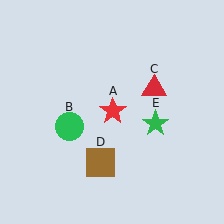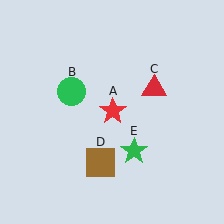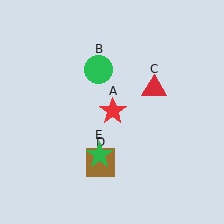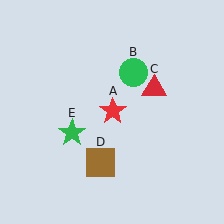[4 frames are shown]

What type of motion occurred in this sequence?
The green circle (object B), green star (object E) rotated clockwise around the center of the scene.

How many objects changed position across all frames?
2 objects changed position: green circle (object B), green star (object E).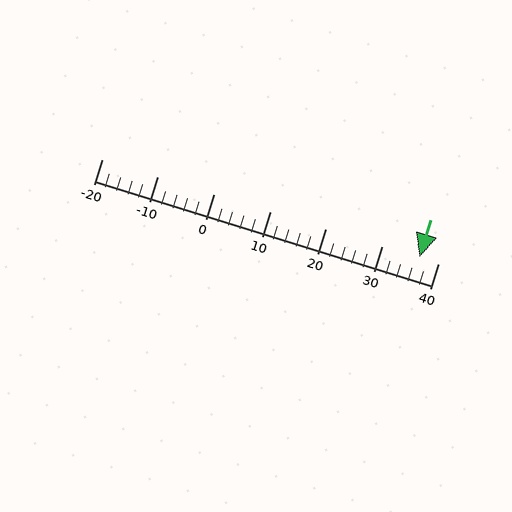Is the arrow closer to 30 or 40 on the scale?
The arrow is closer to 40.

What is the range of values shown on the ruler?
The ruler shows values from -20 to 40.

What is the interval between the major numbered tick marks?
The major tick marks are spaced 10 units apart.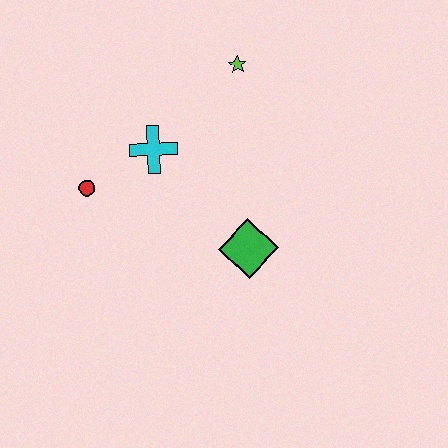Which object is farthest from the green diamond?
The lime star is farthest from the green diamond.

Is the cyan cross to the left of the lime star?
Yes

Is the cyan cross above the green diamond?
Yes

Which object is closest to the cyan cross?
The red circle is closest to the cyan cross.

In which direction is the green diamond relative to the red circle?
The green diamond is to the right of the red circle.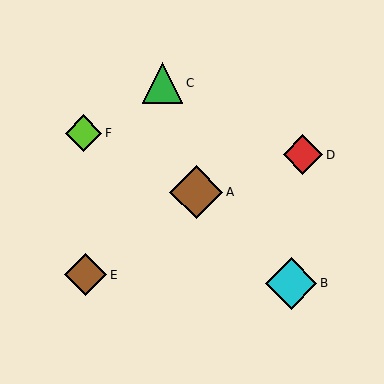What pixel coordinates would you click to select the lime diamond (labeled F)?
Click at (84, 133) to select the lime diamond F.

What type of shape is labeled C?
Shape C is a green triangle.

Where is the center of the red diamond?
The center of the red diamond is at (303, 155).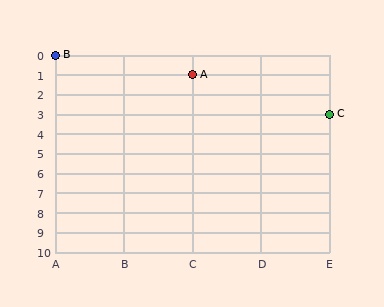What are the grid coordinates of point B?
Point B is at grid coordinates (A, 0).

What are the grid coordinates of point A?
Point A is at grid coordinates (C, 1).